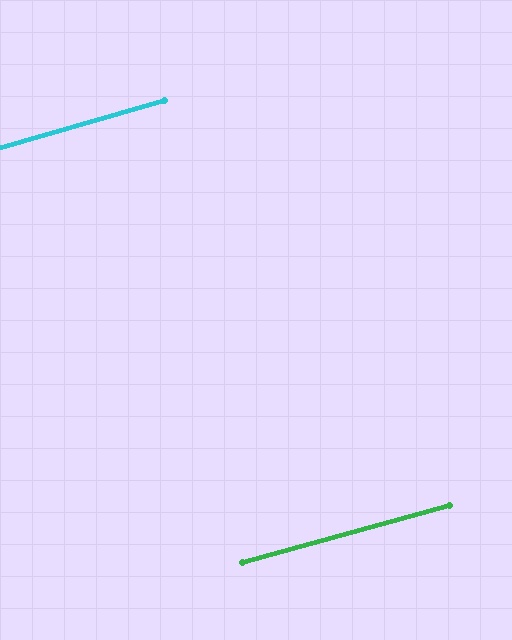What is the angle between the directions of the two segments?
Approximately 1 degree.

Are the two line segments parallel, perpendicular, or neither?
Parallel — their directions differ by only 0.9°.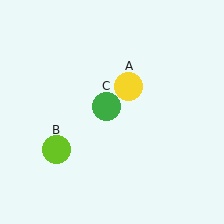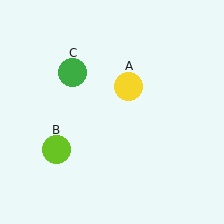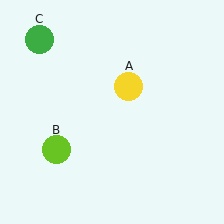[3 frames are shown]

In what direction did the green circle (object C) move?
The green circle (object C) moved up and to the left.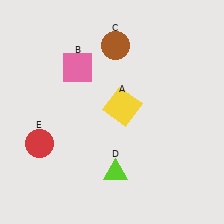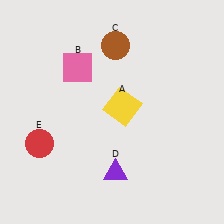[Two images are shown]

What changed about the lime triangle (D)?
In Image 1, D is lime. In Image 2, it changed to purple.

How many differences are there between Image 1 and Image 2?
There is 1 difference between the two images.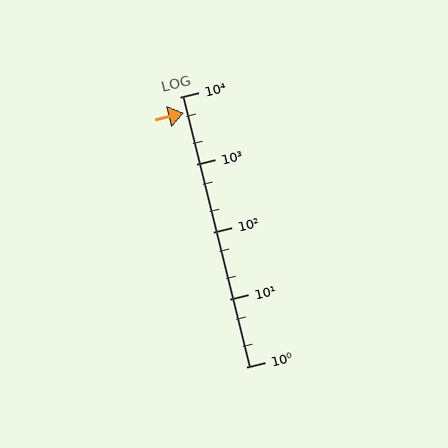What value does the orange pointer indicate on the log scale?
The pointer indicates approximately 5800.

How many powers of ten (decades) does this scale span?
The scale spans 4 decades, from 1 to 10000.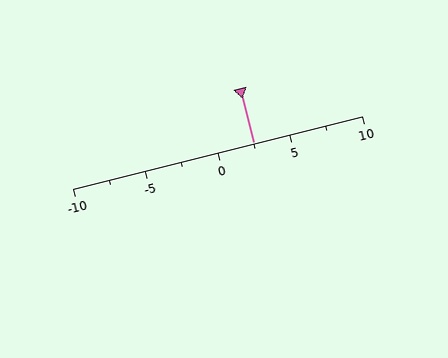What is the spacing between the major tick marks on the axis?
The major ticks are spaced 5 apart.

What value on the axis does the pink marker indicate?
The marker indicates approximately 2.5.